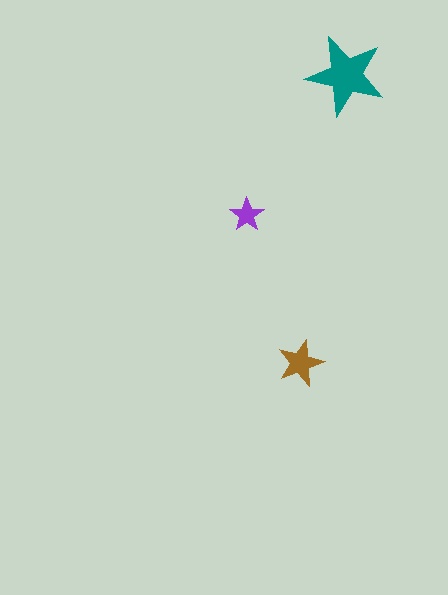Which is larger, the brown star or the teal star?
The teal one.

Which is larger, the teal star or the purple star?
The teal one.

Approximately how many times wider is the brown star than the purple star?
About 1.5 times wider.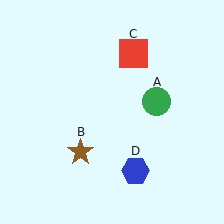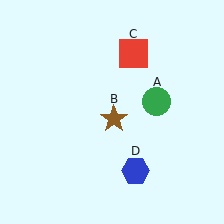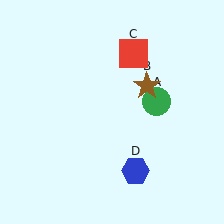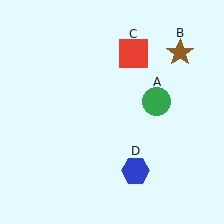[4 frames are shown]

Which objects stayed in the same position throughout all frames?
Green circle (object A) and red square (object C) and blue hexagon (object D) remained stationary.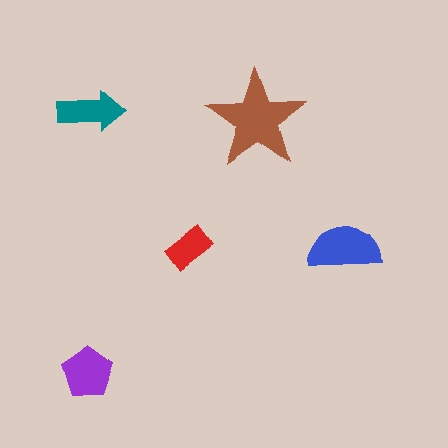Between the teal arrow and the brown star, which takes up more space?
The brown star.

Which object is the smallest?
The red rectangle.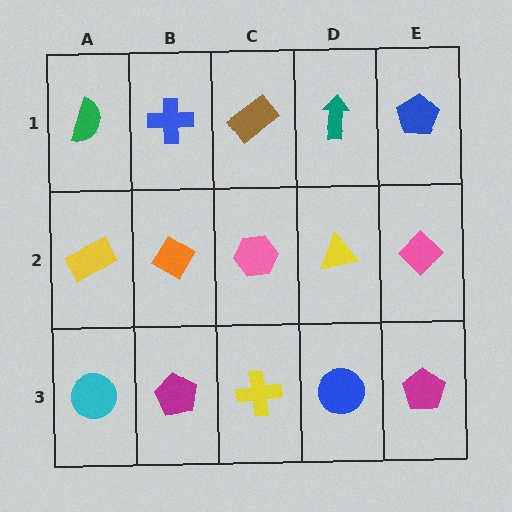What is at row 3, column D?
A blue circle.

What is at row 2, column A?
A yellow rectangle.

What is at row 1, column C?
A brown rectangle.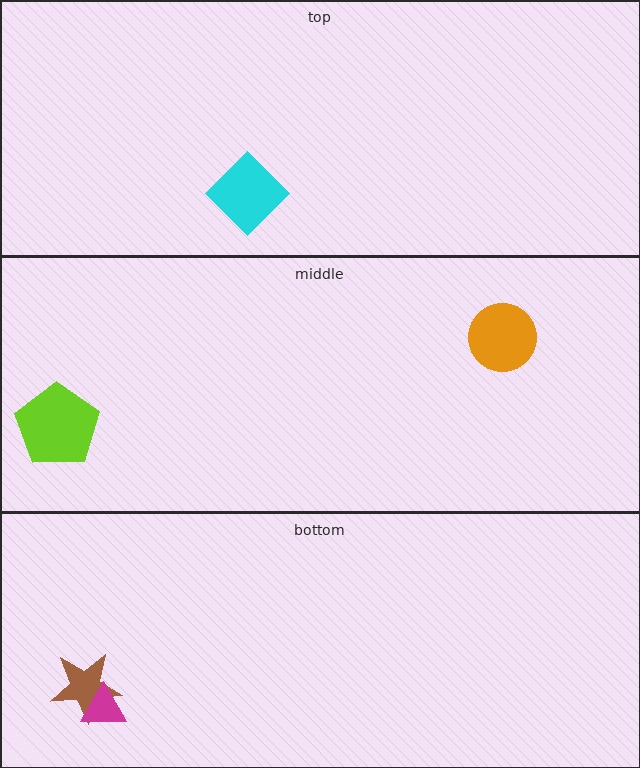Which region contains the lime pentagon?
The middle region.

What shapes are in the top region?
The cyan diamond.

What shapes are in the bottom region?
The brown star, the magenta triangle.